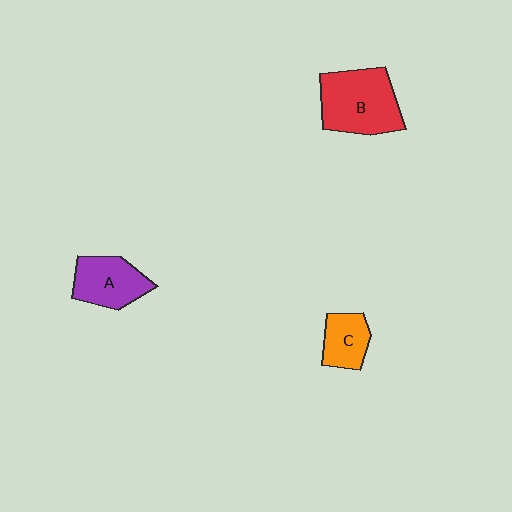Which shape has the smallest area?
Shape C (orange).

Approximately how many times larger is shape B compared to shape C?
Approximately 2.0 times.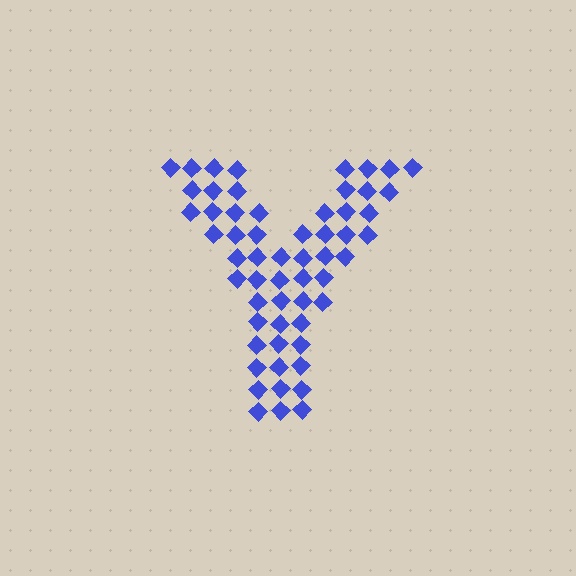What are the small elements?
The small elements are diamonds.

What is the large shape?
The large shape is the letter Y.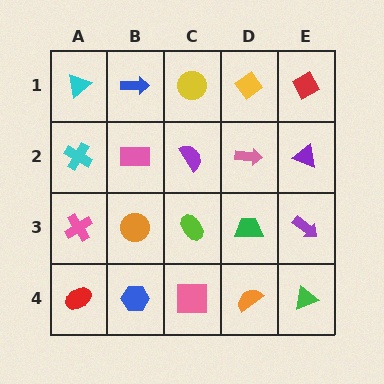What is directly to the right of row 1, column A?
A blue arrow.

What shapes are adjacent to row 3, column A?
A cyan cross (row 2, column A), a red ellipse (row 4, column A), an orange circle (row 3, column B).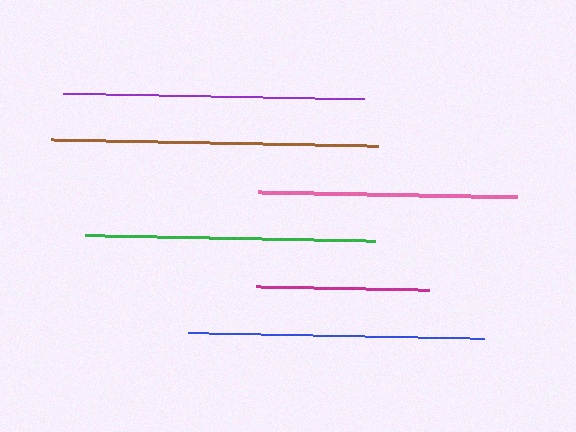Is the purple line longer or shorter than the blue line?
The purple line is longer than the blue line.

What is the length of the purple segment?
The purple segment is approximately 301 pixels long.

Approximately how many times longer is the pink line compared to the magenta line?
The pink line is approximately 1.5 times the length of the magenta line.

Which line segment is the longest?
The brown line is the longest at approximately 327 pixels.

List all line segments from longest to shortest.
From longest to shortest: brown, purple, blue, green, pink, magenta.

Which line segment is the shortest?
The magenta line is the shortest at approximately 173 pixels.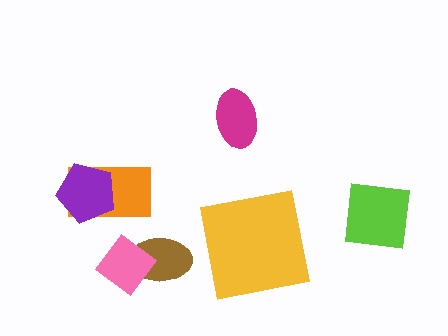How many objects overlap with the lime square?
0 objects overlap with the lime square.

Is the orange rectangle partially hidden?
Yes, it is partially covered by another shape.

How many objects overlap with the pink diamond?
1 object overlaps with the pink diamond.